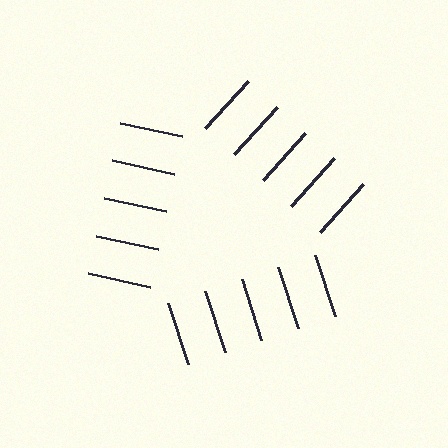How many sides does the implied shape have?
3 sides — the line-ends trace a triangle.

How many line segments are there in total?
15 — 5 along each of the 3 edges.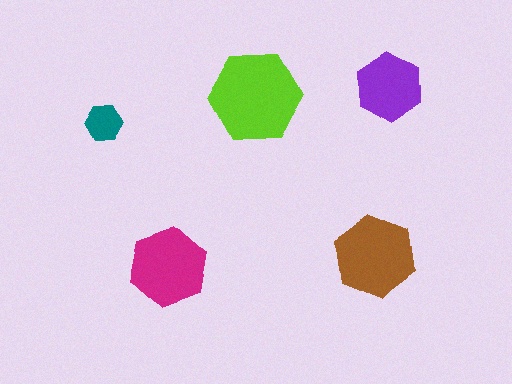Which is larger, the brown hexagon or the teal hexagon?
The brown one.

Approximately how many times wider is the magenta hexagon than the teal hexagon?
About 2 times wider.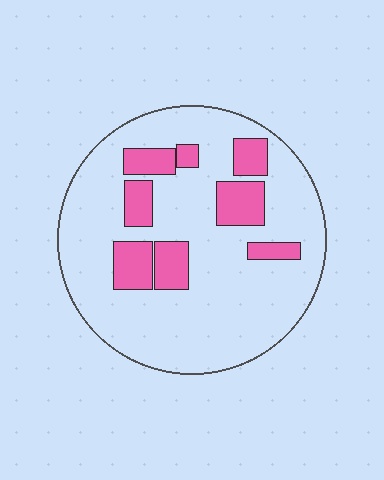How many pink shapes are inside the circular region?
8.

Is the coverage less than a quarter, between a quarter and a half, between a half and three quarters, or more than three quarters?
Less than a quarter.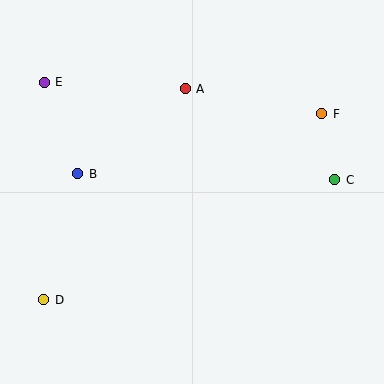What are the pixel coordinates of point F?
Point F is at (322, 114).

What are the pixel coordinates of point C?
Point C is at (335, 180).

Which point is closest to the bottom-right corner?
Point C is closest to the bottom-right corner.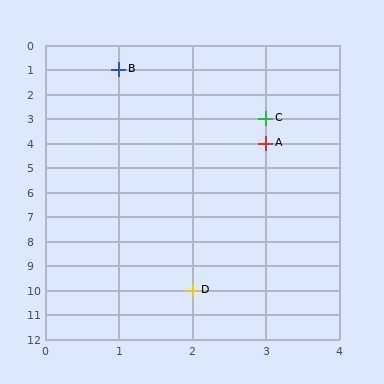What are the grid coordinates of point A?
Point A is at grid coordinates (3, 4).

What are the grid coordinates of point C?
Point C is at grid coordinates (3, 3).